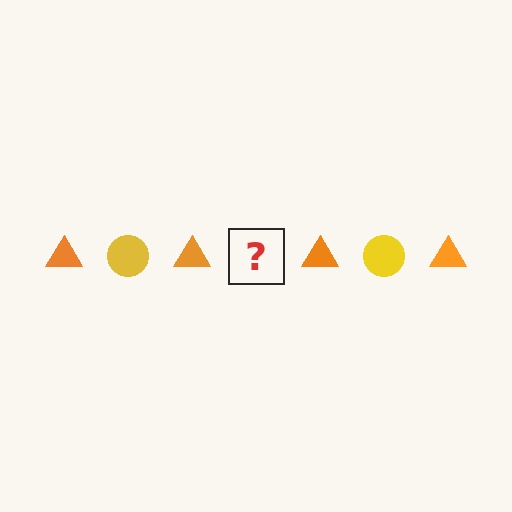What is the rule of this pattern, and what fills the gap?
The rule is that the pattern alternates between orange triangle and yellow circle. The gap should be filled with a yellow circle.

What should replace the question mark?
The question mark should be replaced with a yellow circle.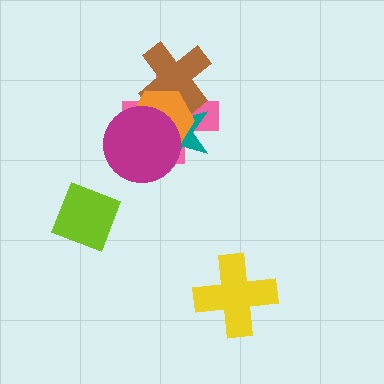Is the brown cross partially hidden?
Yes, it is partially covered by another shape.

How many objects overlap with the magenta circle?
3 objects overlap with the magenta circle.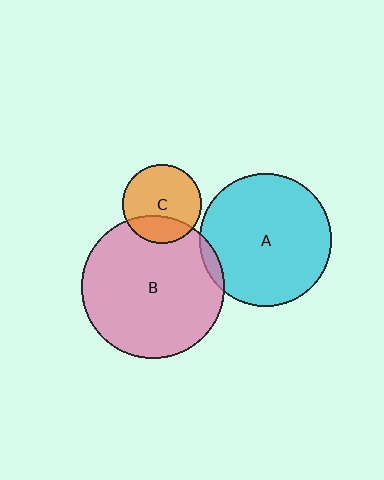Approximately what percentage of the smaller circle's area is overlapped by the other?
Approximately 25%.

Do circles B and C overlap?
Yes.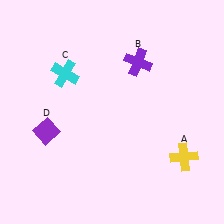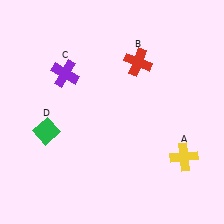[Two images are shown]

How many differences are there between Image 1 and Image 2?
There are 3 differences between the two images.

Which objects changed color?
B changed from purple to red. C changed from cyan to purple. D changed from purple to green.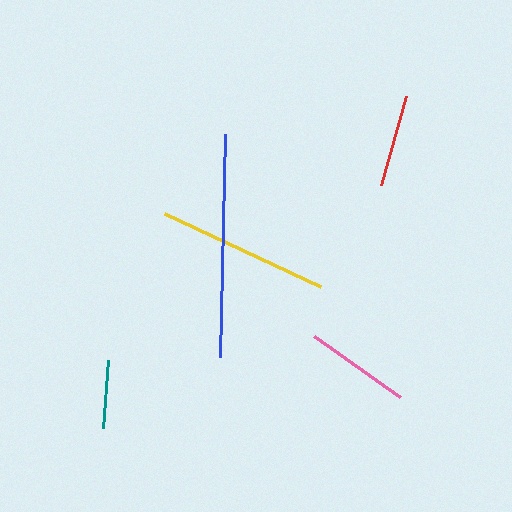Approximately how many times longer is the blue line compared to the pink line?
The blue line is approximately 2.1 times the length of the pink line.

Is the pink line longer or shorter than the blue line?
The blue line is longer than the pink line.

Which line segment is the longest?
The blue line is the longest at approximately 223 pixels.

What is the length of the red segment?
The red segment is approximately 93 pixels long.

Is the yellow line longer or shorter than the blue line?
The blue line is longer than the yellow line.